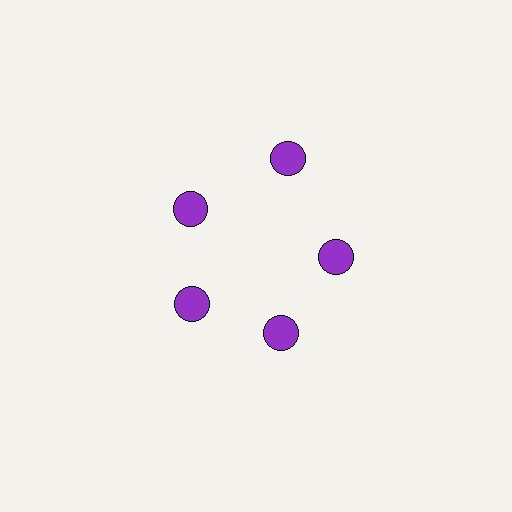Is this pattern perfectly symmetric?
No. The 5 purple circles are arranged in a ring, but one element near the 1 o'clock position is pushed outward from the center, breaking the 5-fold rotational symmetry.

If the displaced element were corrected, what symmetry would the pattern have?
It would have 5-fold rotational symmetry — the pattern would map onto itself every 72 degrees.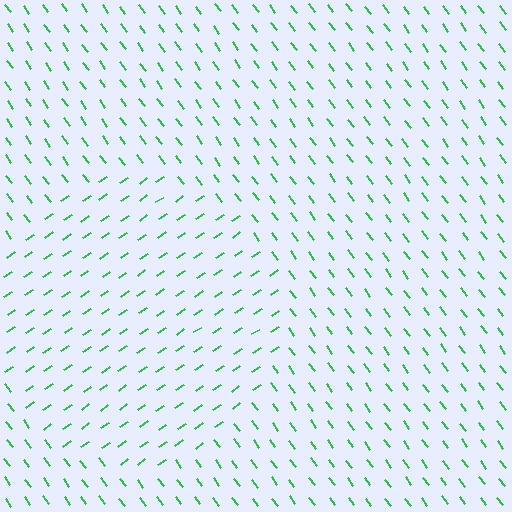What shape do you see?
I see a circle.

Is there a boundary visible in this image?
Yes, there is a texture boundary formed by a change in line orientation.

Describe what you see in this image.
The image is filled with small green line segments. A circle region in the image has lines oriented differently from the surrounding lines, creating a visible texture boundary.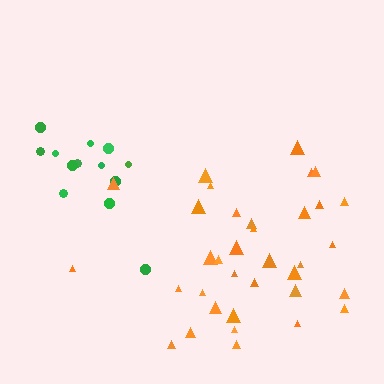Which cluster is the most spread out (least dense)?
Orange.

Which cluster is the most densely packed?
Green.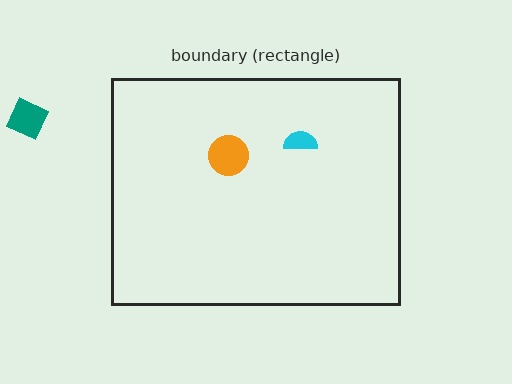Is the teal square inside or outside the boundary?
Outside.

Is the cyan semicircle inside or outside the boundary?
Inside.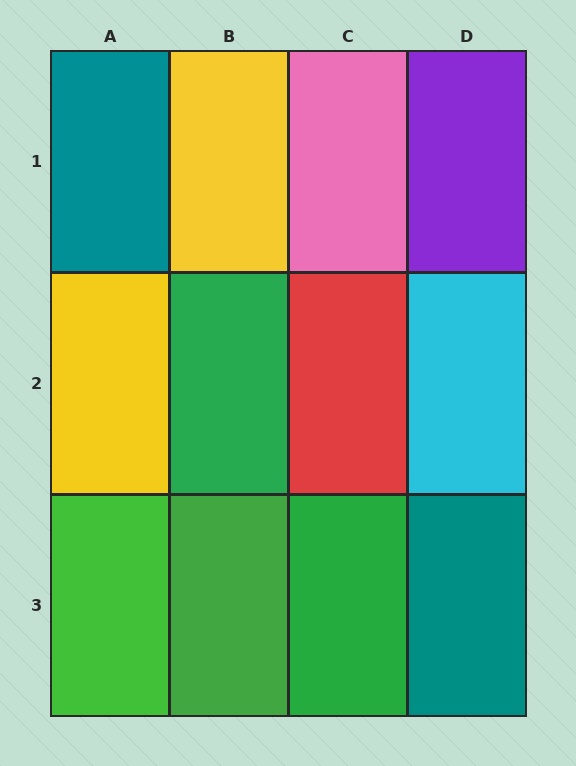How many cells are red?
1 cell is red.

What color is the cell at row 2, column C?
Red.